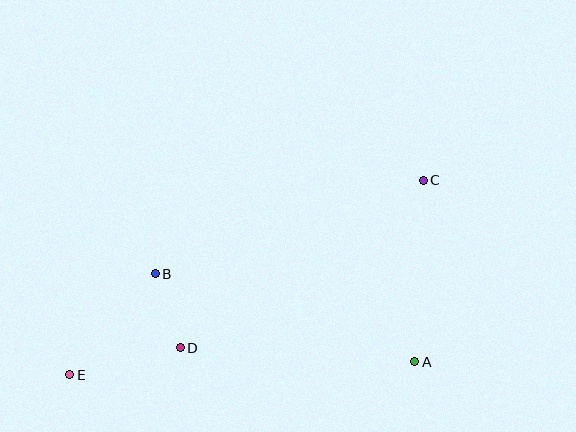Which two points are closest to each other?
Points B and D are closest to each other.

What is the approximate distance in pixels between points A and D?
The distance between A and D is approximately 235 pixels.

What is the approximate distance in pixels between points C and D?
The distance between C and D is approximately 295 pixels.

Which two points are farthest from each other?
Points C and E are farthest from each other.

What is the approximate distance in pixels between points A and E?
The distance between A and E is approximately 345 pixels.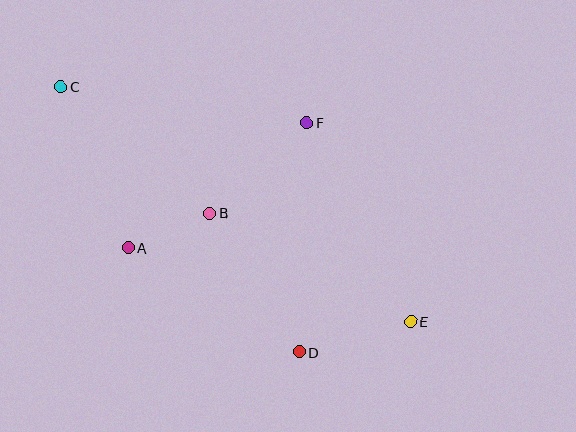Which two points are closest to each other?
Points A and B are closest to each other.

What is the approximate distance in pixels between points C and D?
The distance between C and D is approximately 356 pixels.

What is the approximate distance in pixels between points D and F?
The distance between D and F is approximately 229 pixels.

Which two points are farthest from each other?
Points C and E are farthest from each other.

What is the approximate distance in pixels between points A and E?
The distance between A and E is approximately 292 pixels.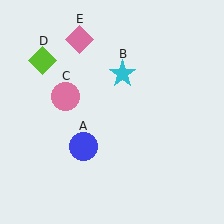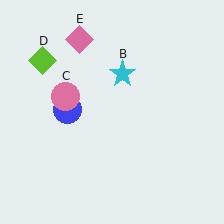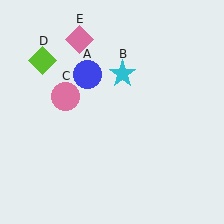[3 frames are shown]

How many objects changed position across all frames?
1 object changed position: blue circle (object A).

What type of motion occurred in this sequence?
The blue circle (object A) rotated clockwise around the center of the scene.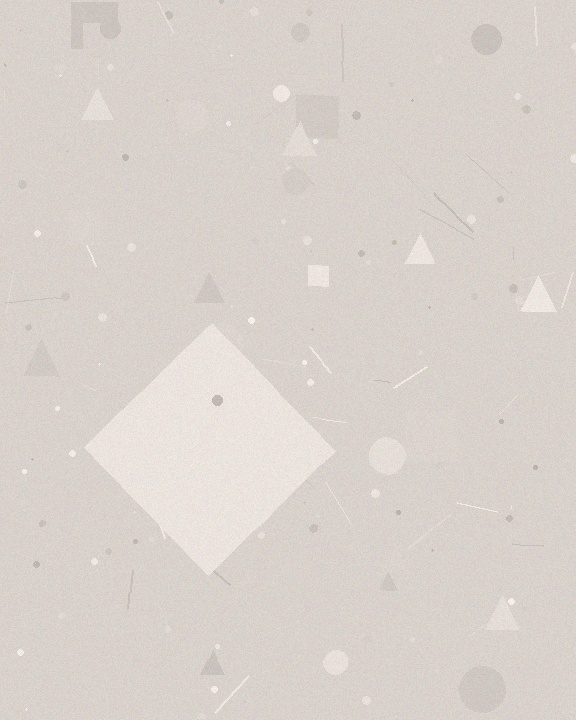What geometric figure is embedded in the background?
A diamond is embedded in the background.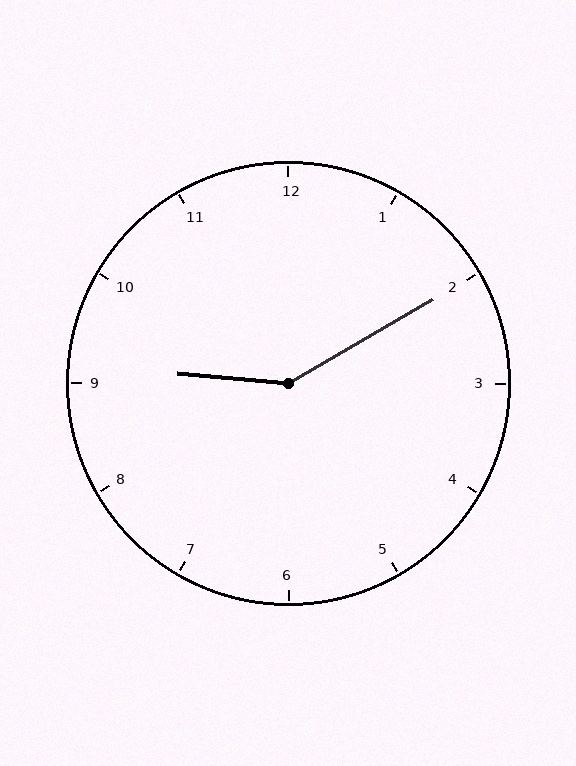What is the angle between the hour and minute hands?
Approximately 145 degrees.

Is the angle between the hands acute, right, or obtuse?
It is obtuse.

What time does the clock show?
9:10.